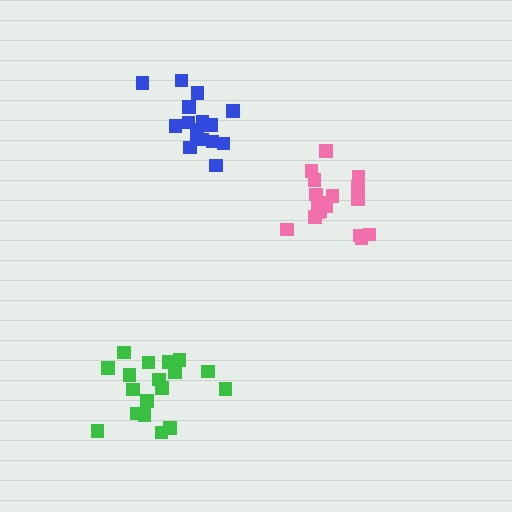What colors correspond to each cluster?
The clusters are colored: pink, green, blue.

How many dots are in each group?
Group 1: 18 dots, Group 2: 18 dots, Group 3: 16 dots (52 total).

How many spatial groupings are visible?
There are 3 spatial groupings.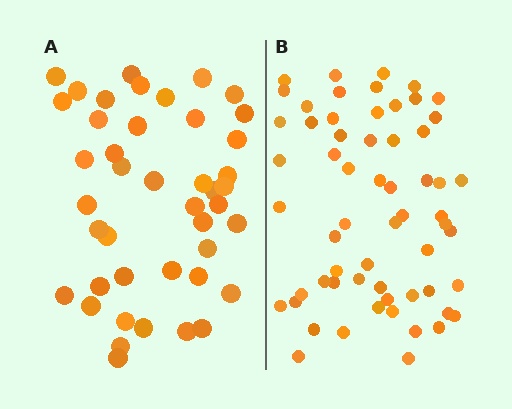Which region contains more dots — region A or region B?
Region B (the right region) has more dots.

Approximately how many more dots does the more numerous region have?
Region B has approximately 15 more dots than region A.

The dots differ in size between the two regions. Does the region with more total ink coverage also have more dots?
No. Region A has more total ink coverage because its dots are larger, but region B actually contains more individual dots. Total area can be misleading — the number of items is what matters here.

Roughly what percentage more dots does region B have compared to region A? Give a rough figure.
About 40% more.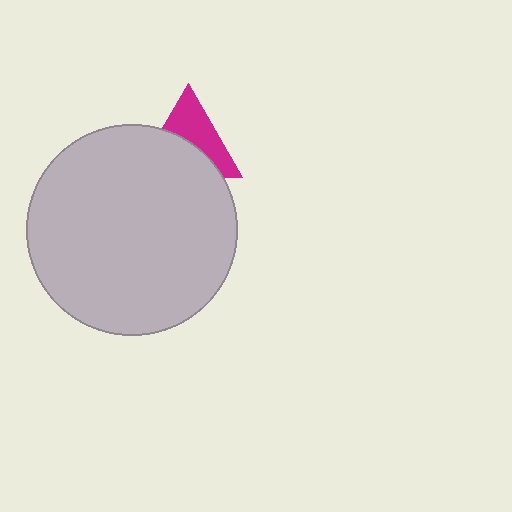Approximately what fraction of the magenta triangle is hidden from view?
Roughly 50% of the magenta triangle is hidden behind the light gray circle.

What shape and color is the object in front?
The object in front is a light gray circle.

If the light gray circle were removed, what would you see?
You would see the complete magenta triangle.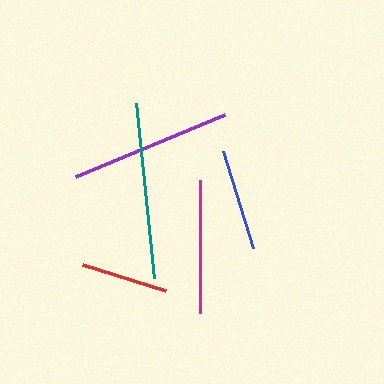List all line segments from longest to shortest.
From longest to shortest: teal, purple, magenta, blue, red.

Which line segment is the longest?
The teal line is the longest at approximately 176 pixels.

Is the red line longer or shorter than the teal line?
The teal line is longer than the red line.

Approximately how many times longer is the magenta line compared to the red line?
The magenta line is approximately 1.5 times the length of the red line.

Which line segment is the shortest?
The red line is the shortest at approximately 87 pixels.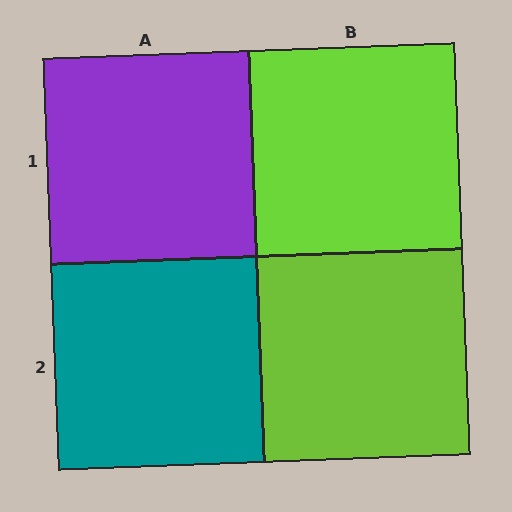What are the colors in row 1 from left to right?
Purple, lime.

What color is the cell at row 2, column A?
Teal.